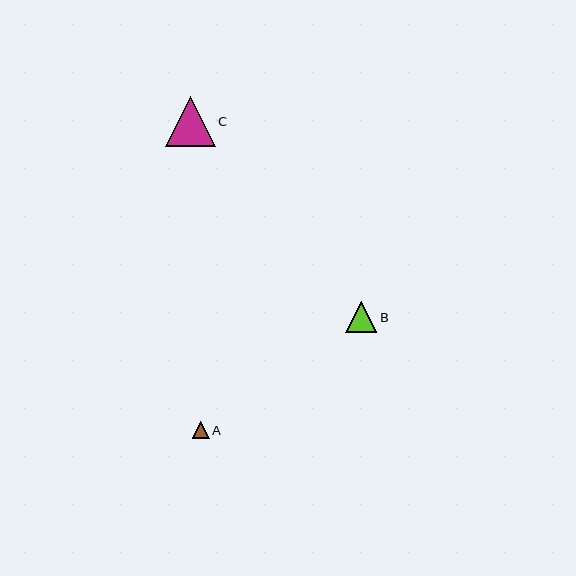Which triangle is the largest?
Triangle C is the largest with a size of approximately 50 pixels.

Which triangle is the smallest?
Triangle A is the smallest with a size of approximately 17 pixels.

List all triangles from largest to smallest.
From largest to smallest: C, B, A.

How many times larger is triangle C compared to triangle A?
Triangle C is approximately 3.0 times the size of triangle A.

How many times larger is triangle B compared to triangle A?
Triangle B is approximately 1.9 times the size of triangle A.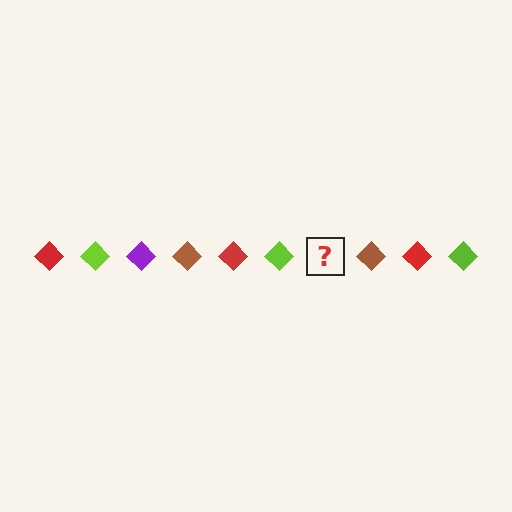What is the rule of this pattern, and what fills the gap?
The rule is that the pattern cycles through red, lime, purple, brown diamonds. The gap should be filled with a purple diamond.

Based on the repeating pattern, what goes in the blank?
The blank should be a purple diamond.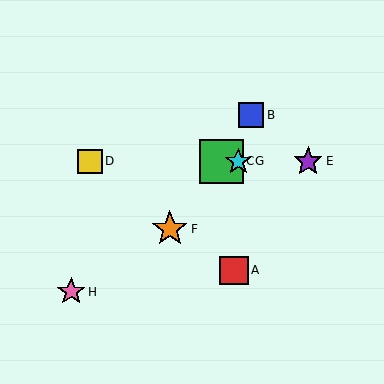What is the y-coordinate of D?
Object D is at y≈161.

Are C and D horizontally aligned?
Yes, both are at y≈161.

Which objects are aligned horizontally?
Objects C, D, E, G are aligned horizontally.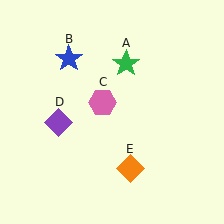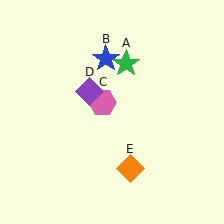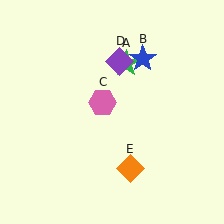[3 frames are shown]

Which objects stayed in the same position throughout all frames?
Green star (object A) and pink hexagon (object C) and orange diamond (object E) remained stationary.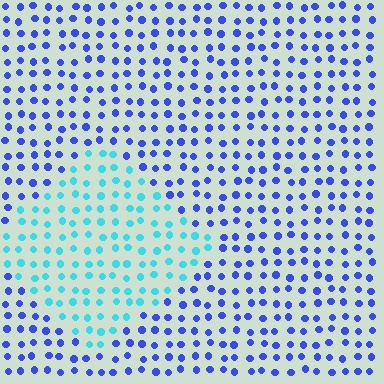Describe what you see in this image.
The image is filled with small blue elements in a uniform arrangement. A diamond-shaped region is visible where the elements are tinted to a slightly different hue, forming a subtle color boundary.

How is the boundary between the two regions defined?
The boundary is defined purely by a slight shift in hue (about 51 degrees). Spacing, size, and orientation are identical on both sides.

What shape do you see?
I see a diamond.